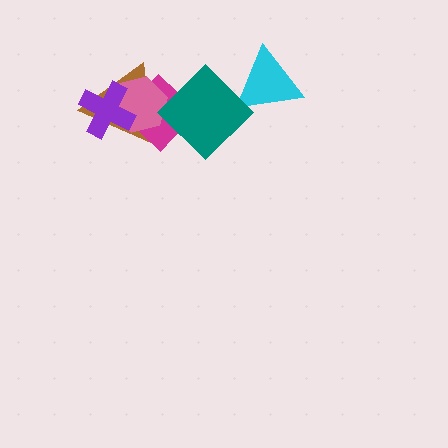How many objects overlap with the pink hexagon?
4 objects overlap with the pink hexagon.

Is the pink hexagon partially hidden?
Yes, it is partially covered by another shape.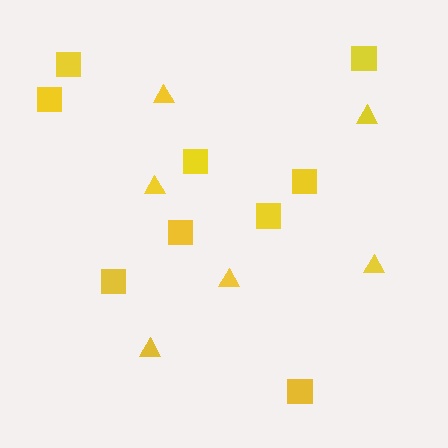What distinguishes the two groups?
There are 2 groups: one group of triangles (6) and one group of squares (9).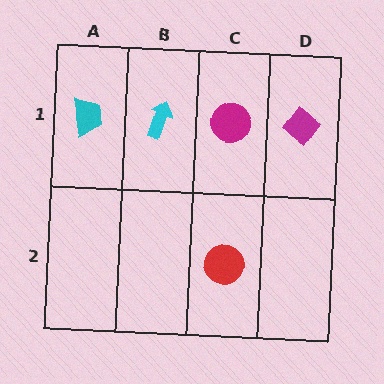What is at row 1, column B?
A cyan arrow.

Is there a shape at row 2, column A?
No, that cell is empty.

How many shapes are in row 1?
4 shapes.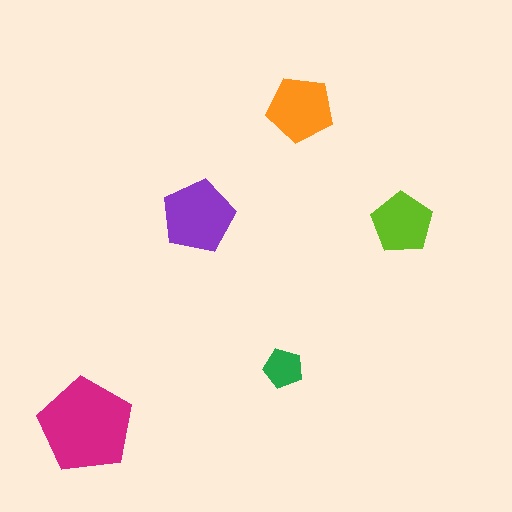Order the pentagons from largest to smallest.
the magenta one, the purple one, the orange one, the lime one, the green one.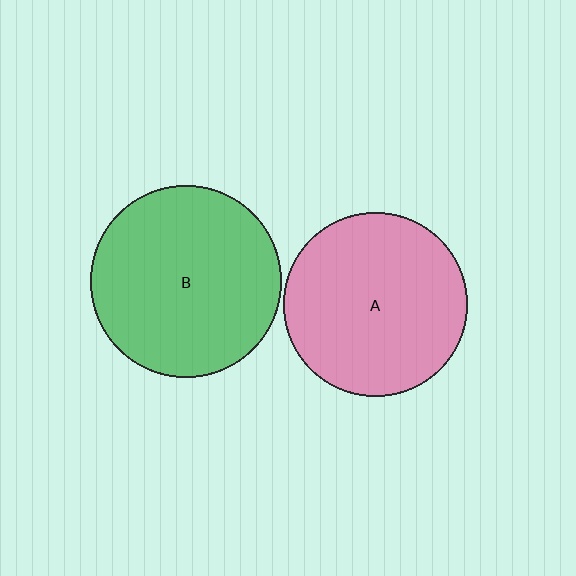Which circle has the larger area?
Circle B (green).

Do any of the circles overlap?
No, none of the circles overlap.